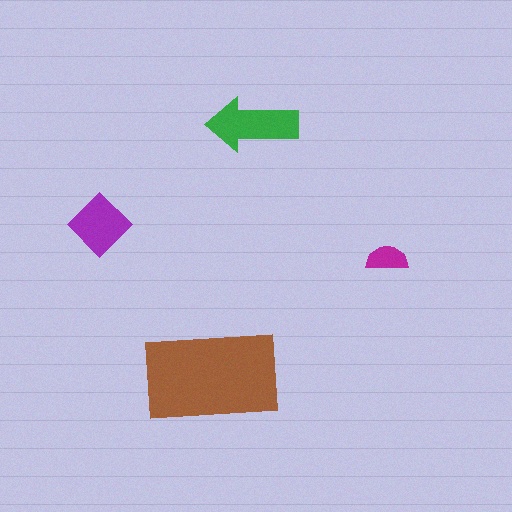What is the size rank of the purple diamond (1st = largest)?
3rd.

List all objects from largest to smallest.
The brown rectangle, the green arrow, the purple diamond, the magenta semicircle.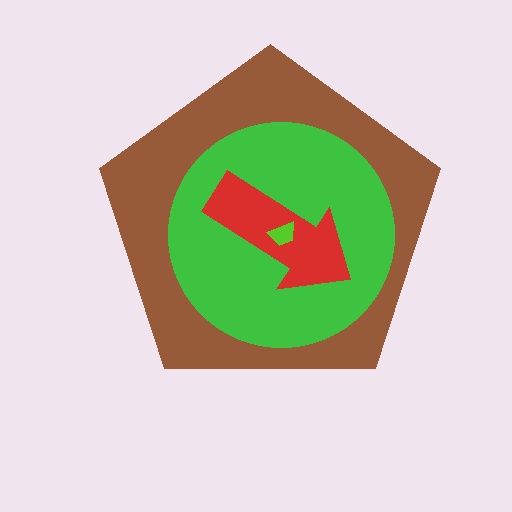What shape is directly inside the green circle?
The red arrow.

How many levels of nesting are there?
4.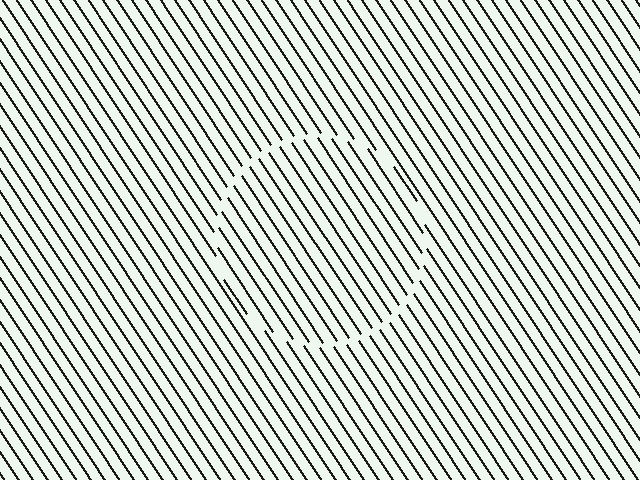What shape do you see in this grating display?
An illusory circle. The interior of the shape contains the same grating, shifted by half a period — the contour is defined by the phase discontinuity where line-ends from the inner and outer gratings abut.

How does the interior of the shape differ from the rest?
The interior of the shape contains the same grating, shifted by half a period — the contour is defined by the phase discontinuity where line-ends from the inner and outer gratings abut.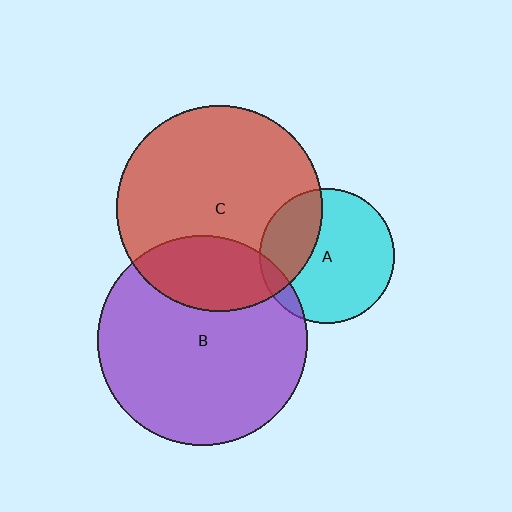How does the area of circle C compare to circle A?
Approximately 2.3 times.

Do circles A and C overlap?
Yes.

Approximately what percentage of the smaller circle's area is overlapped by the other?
Approximately 30%.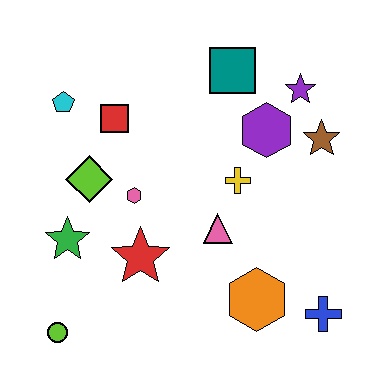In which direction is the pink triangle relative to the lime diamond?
The pink triangle is to the right of the lime diamond.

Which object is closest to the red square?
The cyan pentagon is closest to the red square.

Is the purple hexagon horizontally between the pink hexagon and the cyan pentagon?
No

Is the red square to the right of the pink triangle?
No